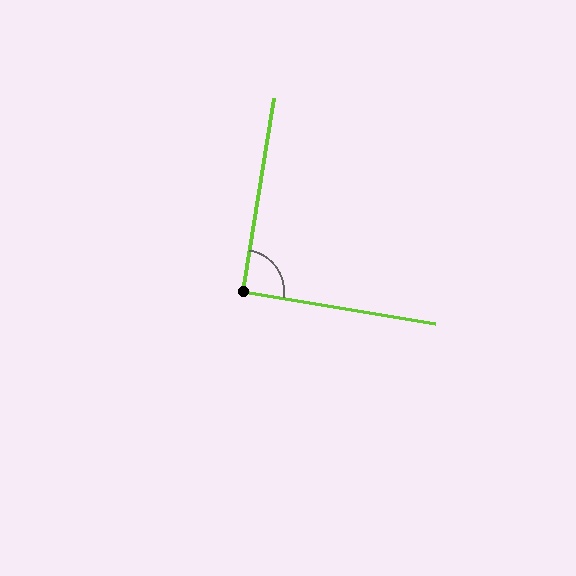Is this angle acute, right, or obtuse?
It is approximately a right angle.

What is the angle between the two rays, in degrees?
Approximately 90 degrees.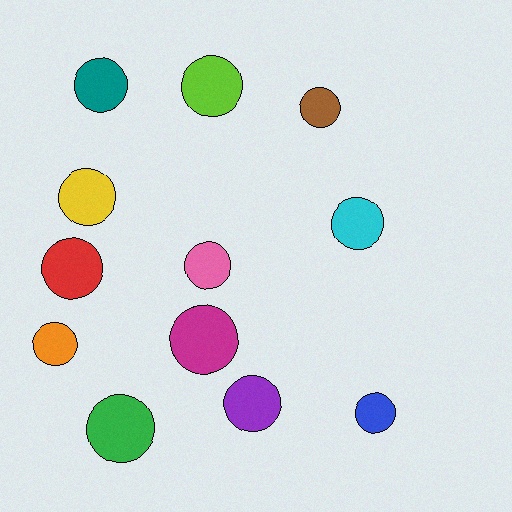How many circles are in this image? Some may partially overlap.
There are 12 circles.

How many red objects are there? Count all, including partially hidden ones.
There is 1 red object.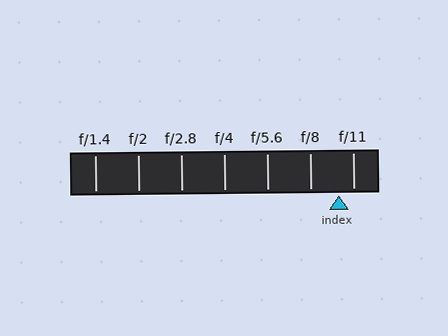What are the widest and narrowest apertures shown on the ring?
The widest aperture shown is f/1.4 and the narrowest is f/11.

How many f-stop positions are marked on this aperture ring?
There are 7 f-stop positions marked.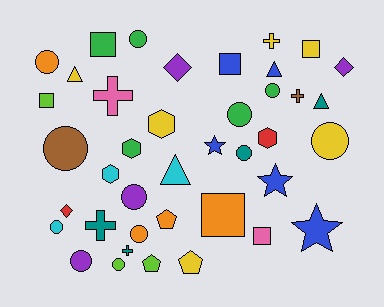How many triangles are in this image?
There are 4 triangles.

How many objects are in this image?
There are 40 objects.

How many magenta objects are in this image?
There are no magenta objects.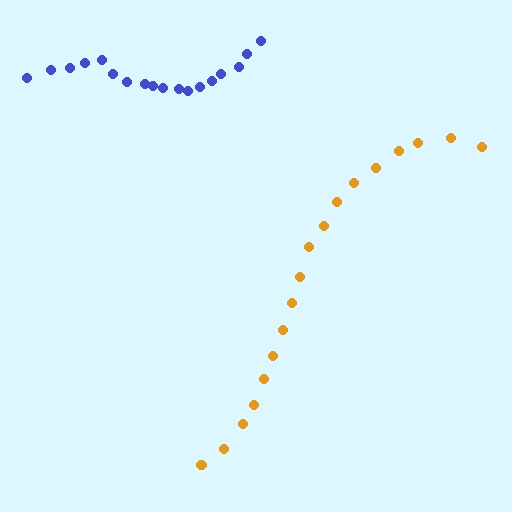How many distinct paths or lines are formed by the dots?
There are 2 distinct paths.